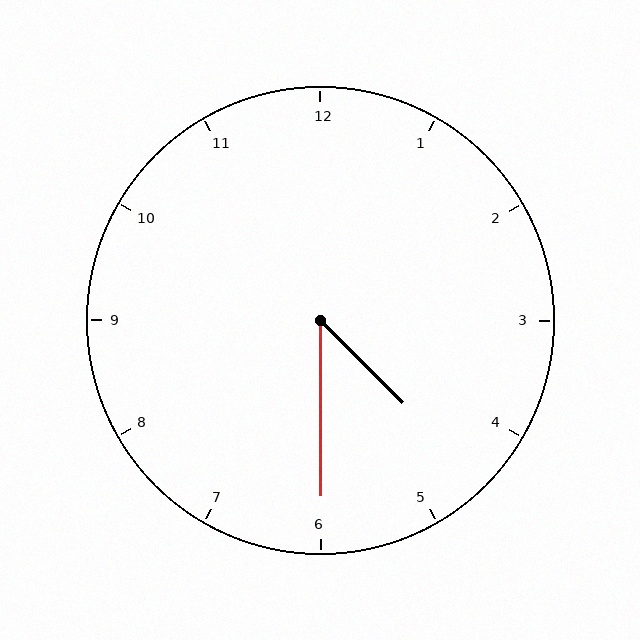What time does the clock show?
4:30.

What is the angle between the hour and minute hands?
Approximately 45 degrees.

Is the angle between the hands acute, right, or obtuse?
It is acute.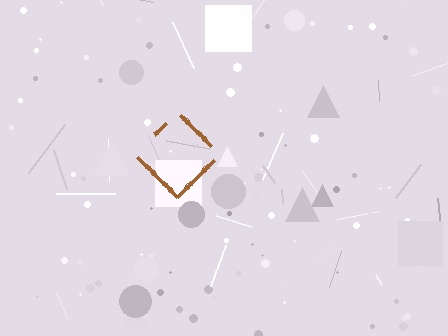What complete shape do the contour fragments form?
The contour fragments form a diamond.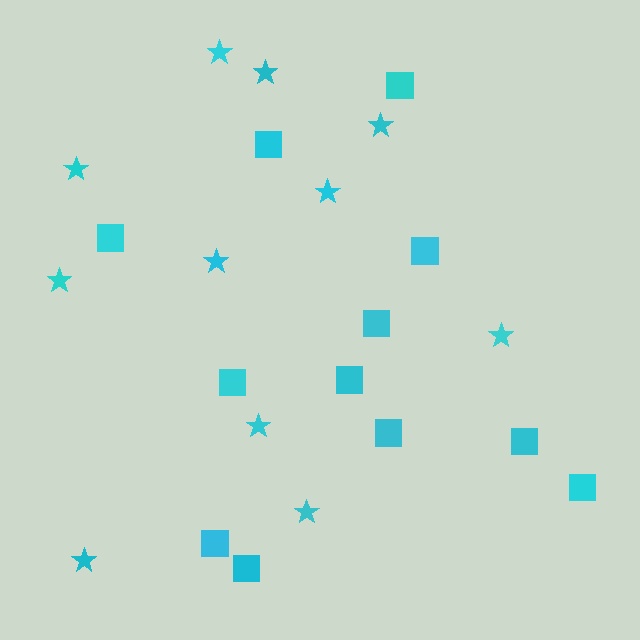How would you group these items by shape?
There are 2 groups: one group of stars (11) and one group of squares (12).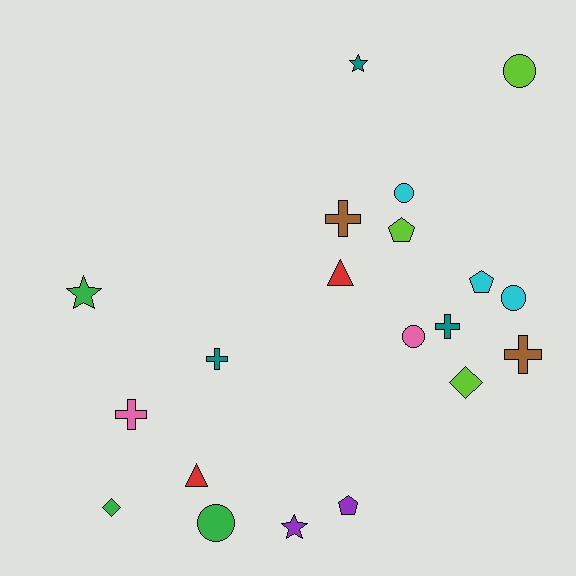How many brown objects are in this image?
There are 2 brown objects.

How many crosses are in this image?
There are 5 crosses.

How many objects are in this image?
There are 20 objects.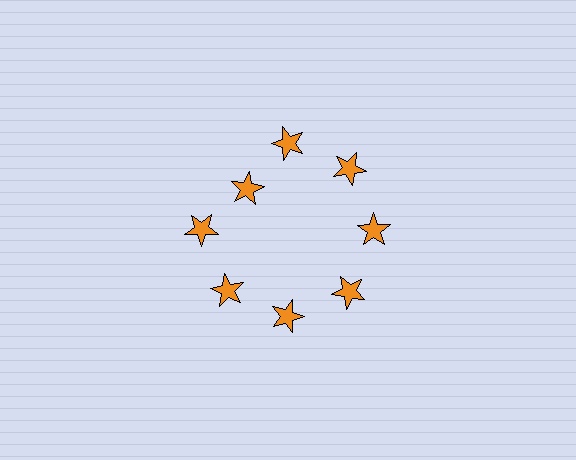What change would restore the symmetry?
The symmetry would be restored by moving it outward, back onto the ring so that all 8 stars sit at equal angles and equal distance from the center.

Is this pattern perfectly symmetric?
No. The 8 orange stars are arranged in a ring, but one element near the 10 o'clock position is pulled inward toward the center, breaking the 8-fold rotational symmetry.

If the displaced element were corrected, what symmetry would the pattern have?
It would have 8-fold rotational symmetry — the pattern would map onto itself every 45 degrees.